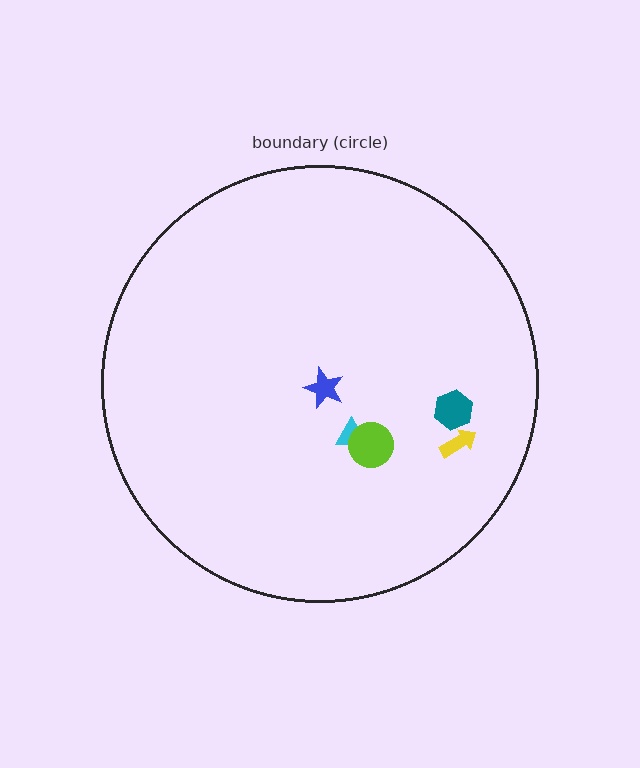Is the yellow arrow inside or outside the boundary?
Inside.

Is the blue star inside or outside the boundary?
Inside.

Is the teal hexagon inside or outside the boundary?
Inside.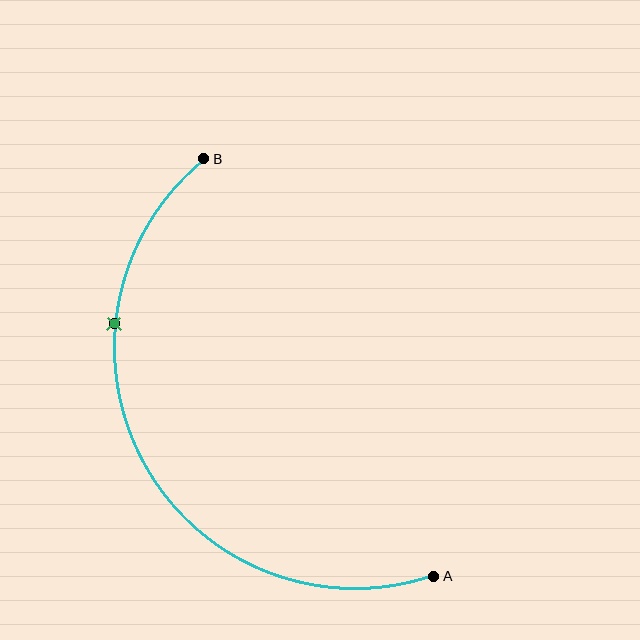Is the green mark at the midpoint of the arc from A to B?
No. The green mark lies on the arc but is closer to endpoint B. The arc midpoint would be at the point on the curve equidistant along the arc from both A and B.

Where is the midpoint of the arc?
The arc midpoint is the point on the curve farthest from the straight line joining A and B. It sits to the left of that line.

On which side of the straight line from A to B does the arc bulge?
The arc bulges to the left of the straight line connecting A and B.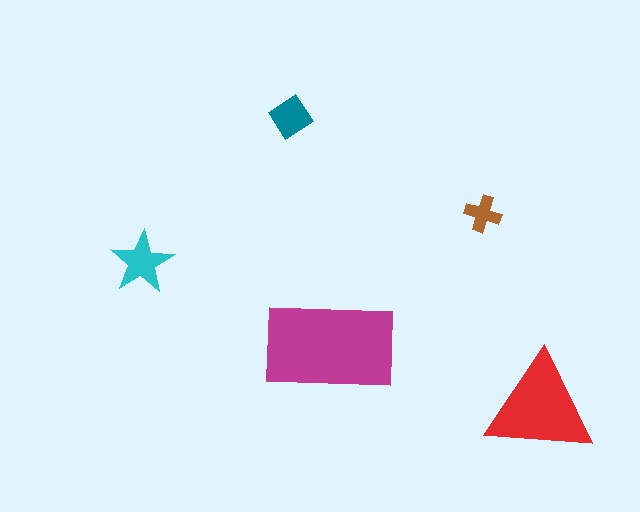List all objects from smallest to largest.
The brown cross, the teal diamond, the cyan star, the red triangle, the magenta rectangle.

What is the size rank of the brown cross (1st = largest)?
5th.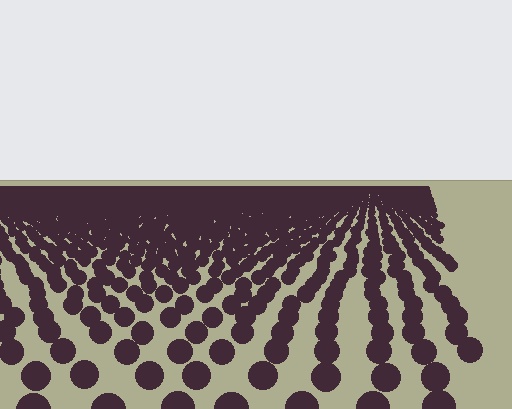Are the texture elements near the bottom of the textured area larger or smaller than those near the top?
Larger. Near the bottom, elements are closer to the viewer and appear at a bigger on-screen size.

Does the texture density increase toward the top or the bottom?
Density increases toward the top.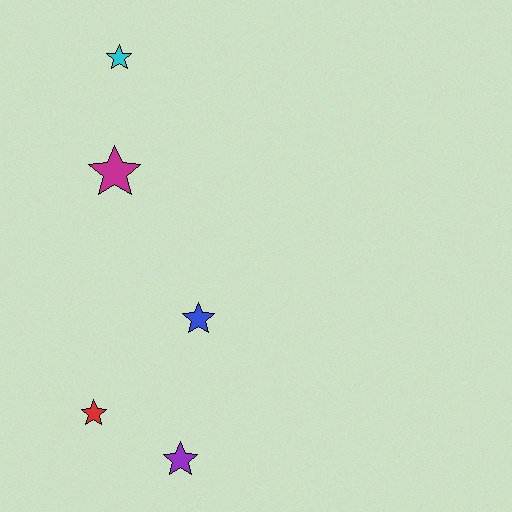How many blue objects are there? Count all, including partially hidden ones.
There is 1 blue object.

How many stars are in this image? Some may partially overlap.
There are 5 stars.